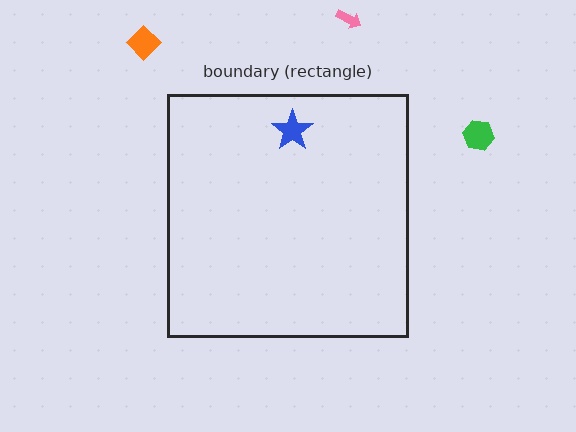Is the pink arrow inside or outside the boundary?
Outside.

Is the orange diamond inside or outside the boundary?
Outside.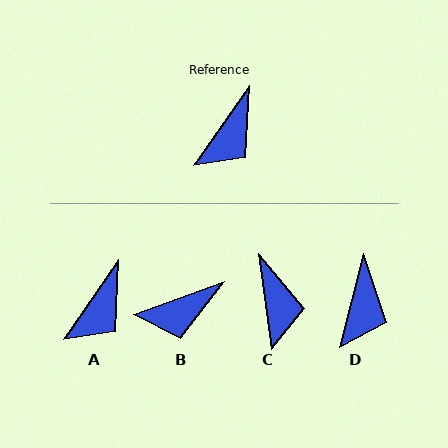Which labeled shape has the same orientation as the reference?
A.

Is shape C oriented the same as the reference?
No, it is off by about 43 degrees.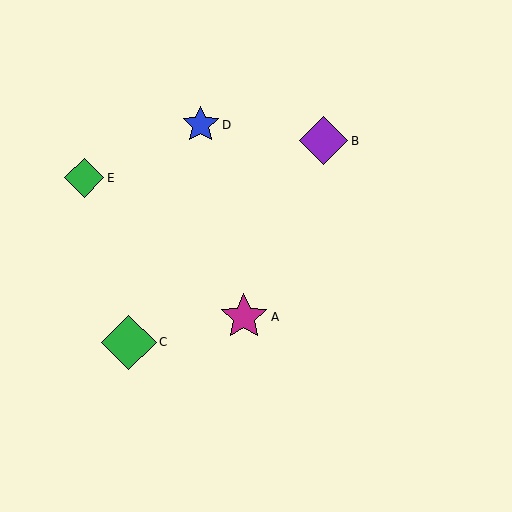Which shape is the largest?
The green diamond (labeled C) is the largest.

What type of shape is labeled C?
Shape C is a green diamond.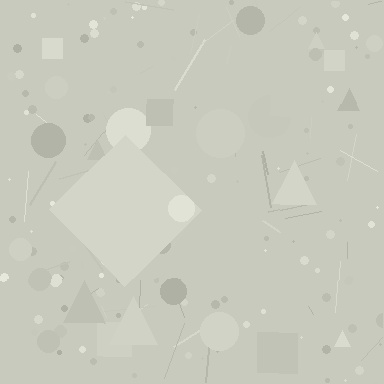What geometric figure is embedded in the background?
A diamond is embedded in the background.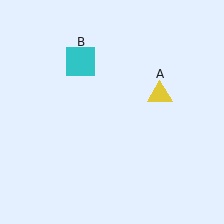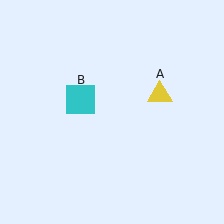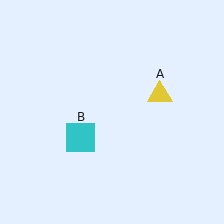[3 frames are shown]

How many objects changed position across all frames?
1 object changed position: cyan square (object B).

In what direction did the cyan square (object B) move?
The cyan square (object B) moved down.